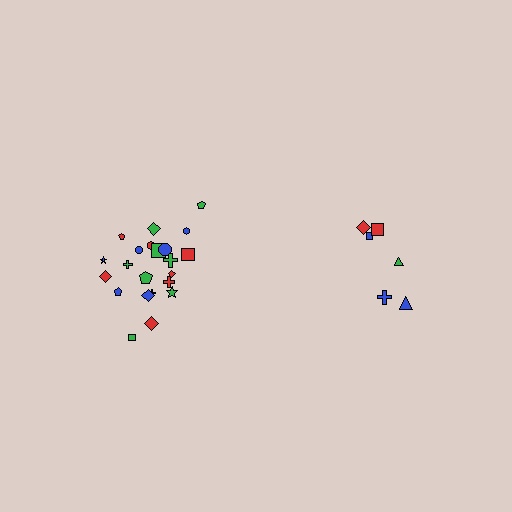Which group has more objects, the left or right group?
The left group.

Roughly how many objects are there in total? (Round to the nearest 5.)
Roughly 30 objects in total.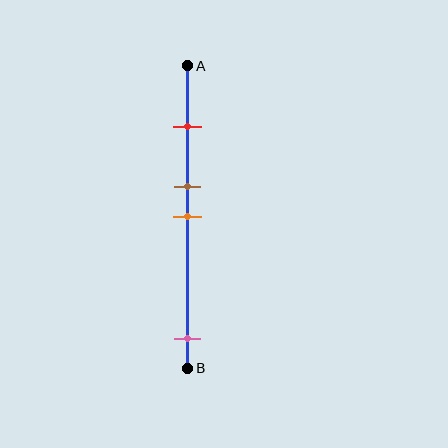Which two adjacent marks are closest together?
The brown and orange marks are the closest adjacent pair.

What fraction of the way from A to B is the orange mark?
The orange mark is approximately 50% (0.5) of the way from A to B.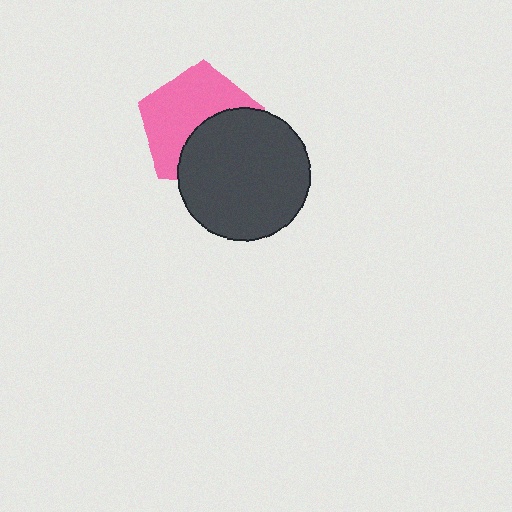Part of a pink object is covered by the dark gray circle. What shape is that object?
It is a pentagon.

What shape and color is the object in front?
The object in front is a dark gray circle.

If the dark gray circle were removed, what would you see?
You would see the complete pink pentagon.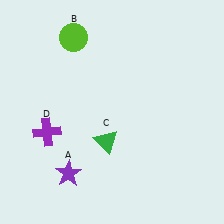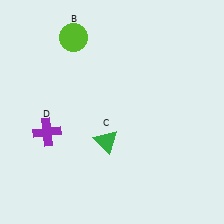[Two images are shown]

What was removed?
The purple star (A) was removed in Image 2.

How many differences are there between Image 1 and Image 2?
There is 1 difference between the two images.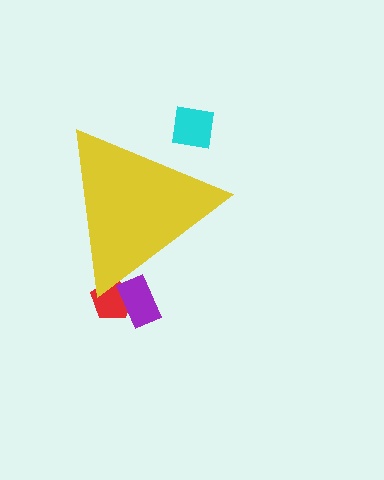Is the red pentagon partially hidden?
Yes, the red pentagon is partially hidden behind the yellow triangle.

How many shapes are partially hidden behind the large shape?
3 shapes are partially hidden.